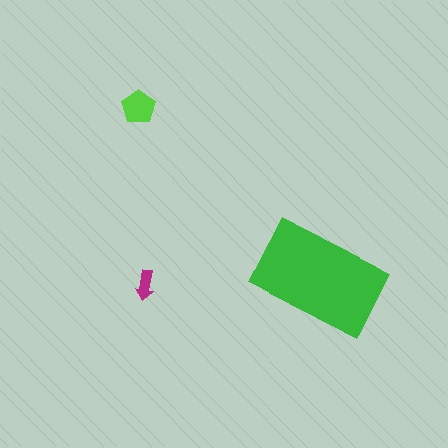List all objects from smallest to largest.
The magenta arrow, the lime pentagon, the green rectangle.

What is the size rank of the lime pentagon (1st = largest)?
2nd.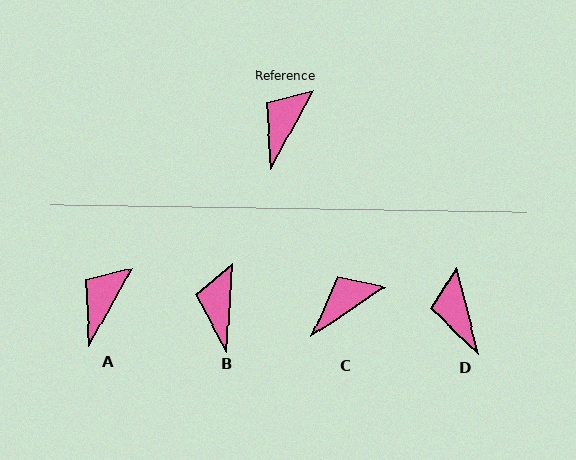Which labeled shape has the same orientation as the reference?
A.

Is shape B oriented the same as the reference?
No, it is off by about 25 degrees.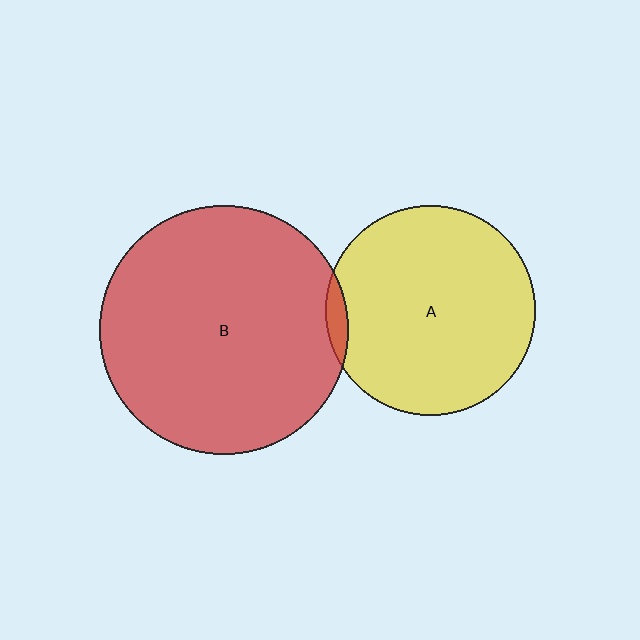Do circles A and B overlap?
Yes.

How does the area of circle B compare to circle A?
Approximately 1.4 times.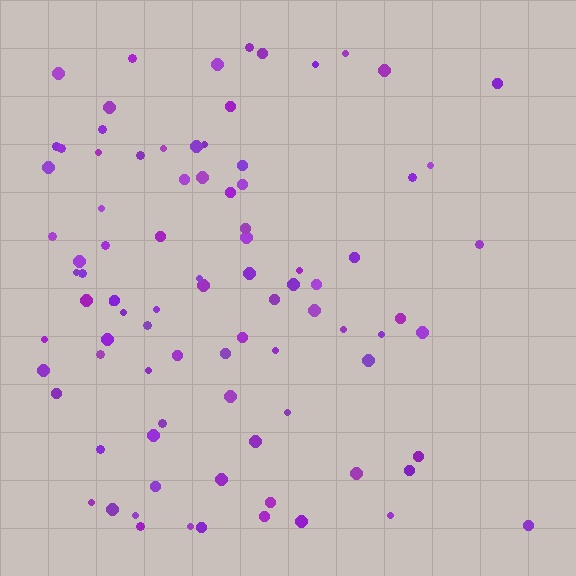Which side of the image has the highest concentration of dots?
The left.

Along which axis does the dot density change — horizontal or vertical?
Horizontal.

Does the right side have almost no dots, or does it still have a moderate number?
Still a moderate number, just noticeably fewer than the left.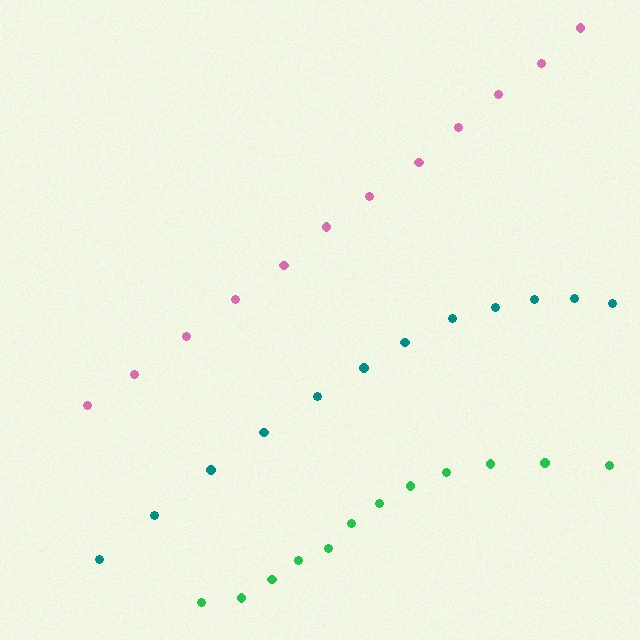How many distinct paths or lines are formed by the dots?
There are 3 distinct paths.